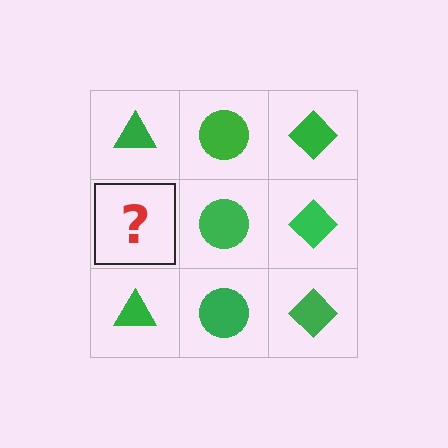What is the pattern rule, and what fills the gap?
The rule is that each column has a consistent shape. The gap should be filled with a green triangle.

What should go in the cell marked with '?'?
The missing cell should contain a green triangle.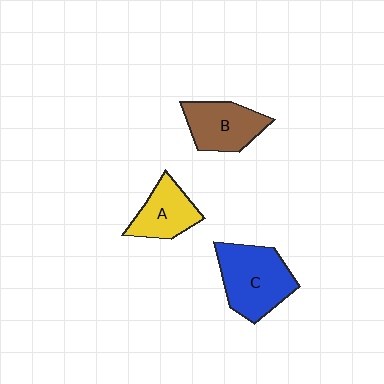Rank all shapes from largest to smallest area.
From largest to smallest: C (blue), B (brown), A (yellow).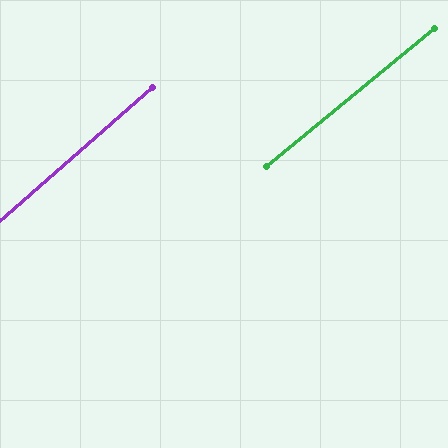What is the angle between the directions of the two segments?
Approximately 2 degrees.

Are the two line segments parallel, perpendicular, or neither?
Parallel — their directions differ by only 1.5°.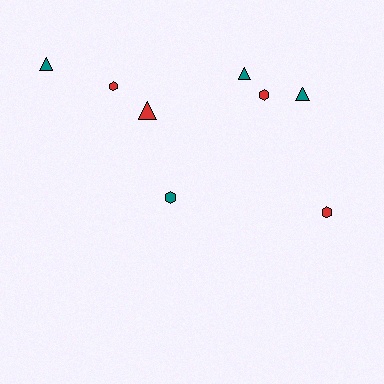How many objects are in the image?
There are 8 objects.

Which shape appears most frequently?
Hexagon, with 4 objects.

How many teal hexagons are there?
There is 1 teal hexagon.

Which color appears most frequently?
Teal, with 4 objects.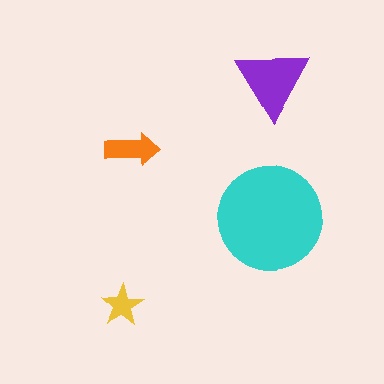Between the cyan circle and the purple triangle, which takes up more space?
The cyan circle.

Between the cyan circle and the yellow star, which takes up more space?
The cyan circle.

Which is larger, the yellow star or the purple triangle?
The purple triangle.